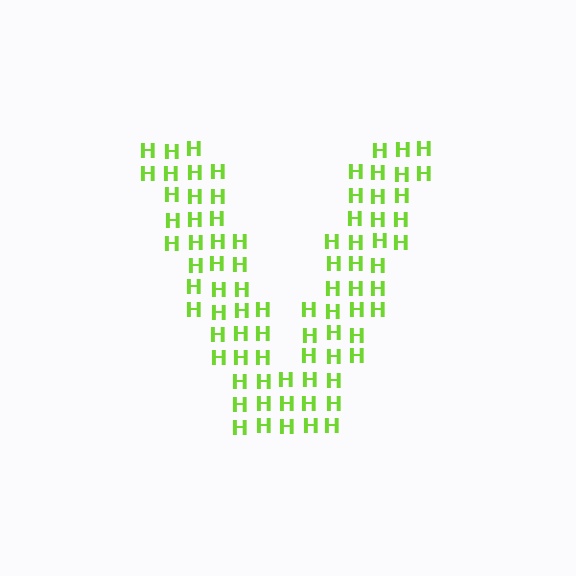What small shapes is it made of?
It is made of small letter H's.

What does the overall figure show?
The overall figure shows the letter V.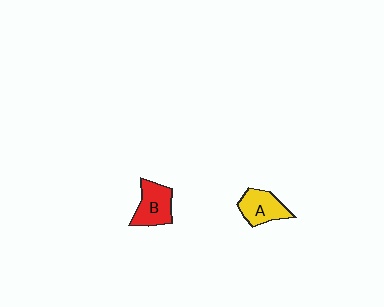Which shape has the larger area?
Shape B (red).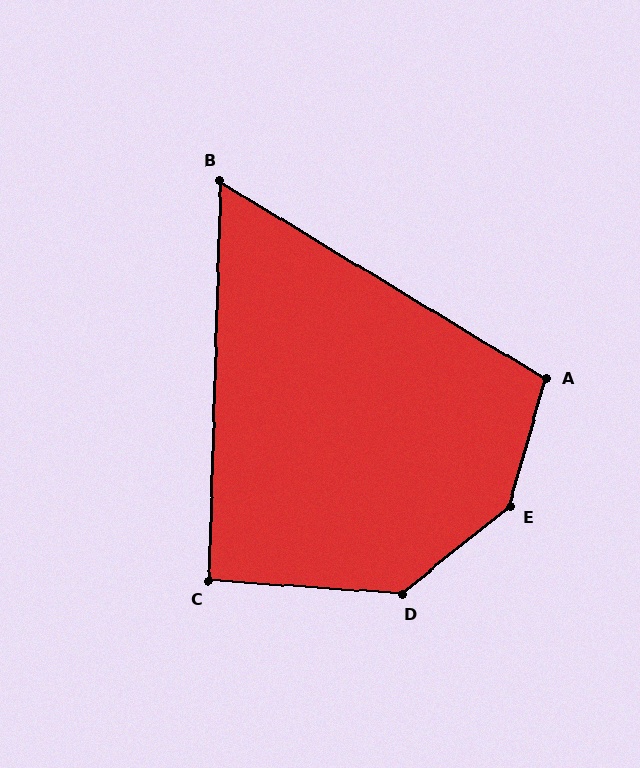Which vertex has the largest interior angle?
E, at approximately 145 degrees.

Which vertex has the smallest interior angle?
B, at approximately 60 degrees.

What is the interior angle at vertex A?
Approximately 105 degrees (obtuse).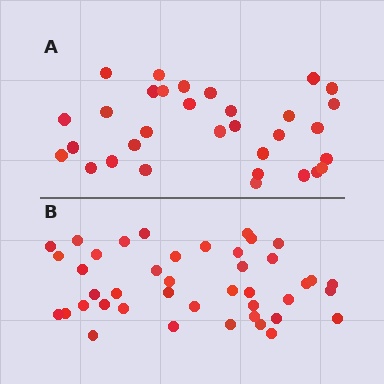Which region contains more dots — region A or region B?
Region B (the bottom region) has more dots.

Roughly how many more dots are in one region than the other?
Region B has roughly 10 or so more dots than region A.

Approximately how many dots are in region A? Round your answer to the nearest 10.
About 30 dots. (The exact count is 32, which rounds to 30.)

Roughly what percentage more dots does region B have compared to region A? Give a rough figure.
About 30% more.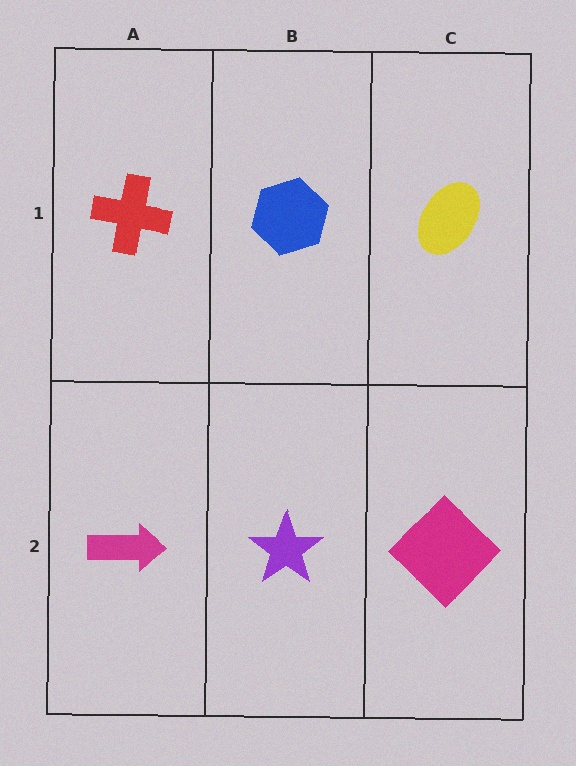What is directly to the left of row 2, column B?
A magenta arrow.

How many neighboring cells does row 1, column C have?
2.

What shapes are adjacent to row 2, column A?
A red cross (row 1, column A), a purple star (row 2, column B).